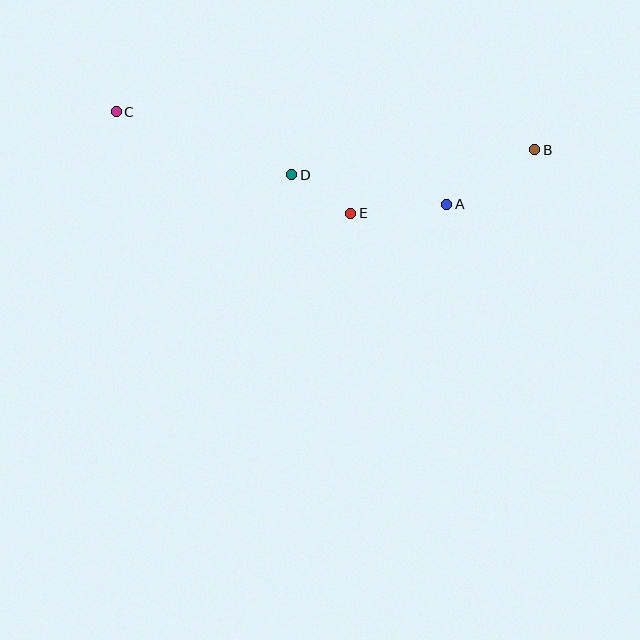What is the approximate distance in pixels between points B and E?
The distance between B and E is approximately 195 pixels.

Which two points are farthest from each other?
Points B and C are farthest from each other.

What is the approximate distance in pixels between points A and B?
The distance between A and B is approximately 104 pixels.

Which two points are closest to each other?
Points D and E are closest to each other.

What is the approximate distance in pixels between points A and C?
The distance between A and C is approximately 343 pixels.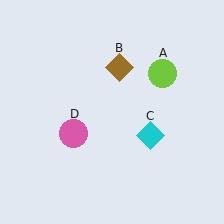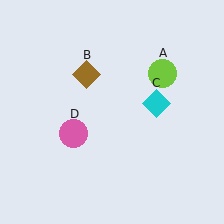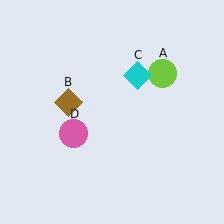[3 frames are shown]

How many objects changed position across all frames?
2 objects changed position: brown diamond (object B), cyan diamond (object C).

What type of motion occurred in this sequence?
The brown diamond (object B), cyan diamond (object C) rotated counterclockwise around the center of the scene.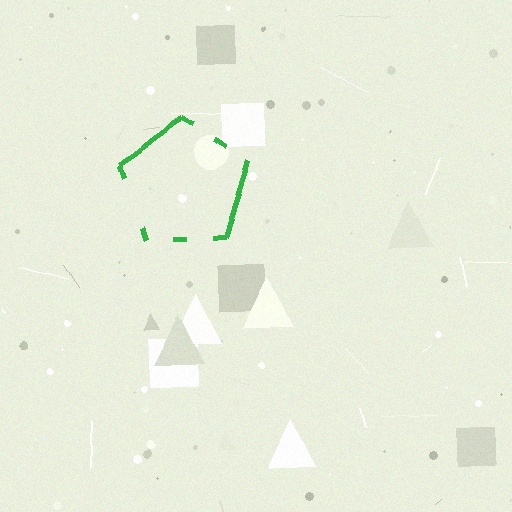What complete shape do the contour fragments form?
The contour fragments form a pentagon.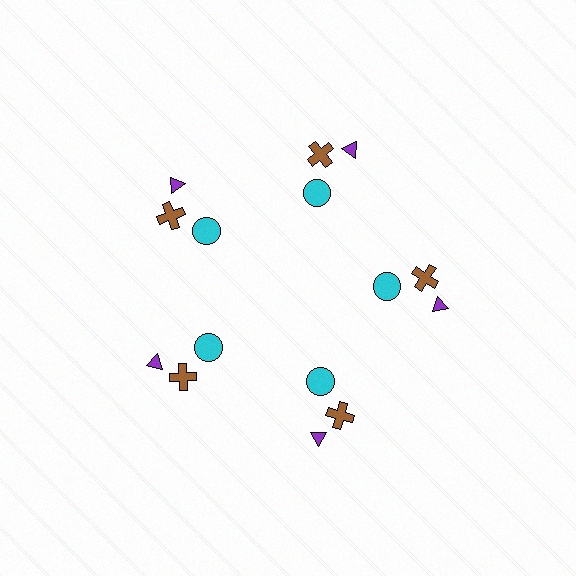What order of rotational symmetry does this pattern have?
This pattern has 5-fold rotational symmetry.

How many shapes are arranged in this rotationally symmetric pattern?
There are 15 shapes, arranged in 5 groups of 3.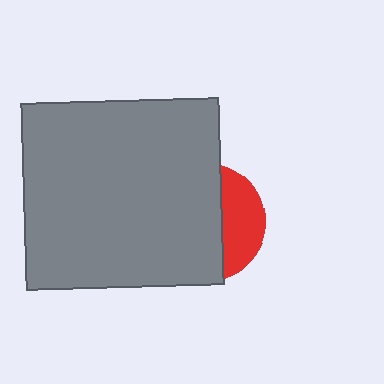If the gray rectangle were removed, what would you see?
You would see the complete red circle.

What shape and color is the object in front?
The object in front is a gray rectangle.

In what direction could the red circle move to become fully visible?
The red circle could move right. That would shift it out from behind the gray rectangle entirely.